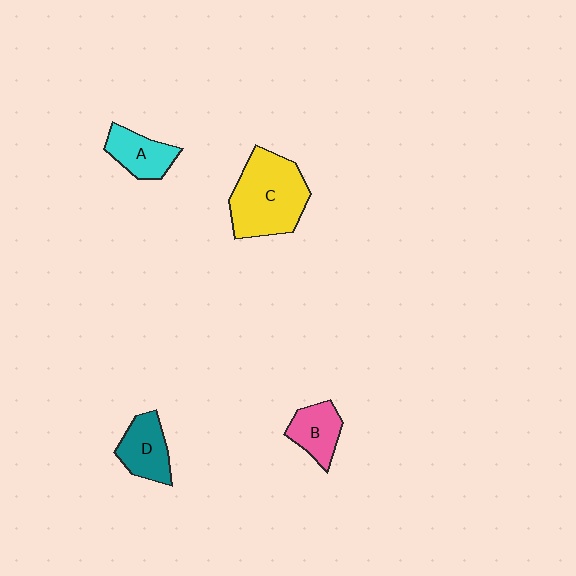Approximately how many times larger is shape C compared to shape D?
Approximately 2.0 times.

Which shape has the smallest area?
Shape B (pink).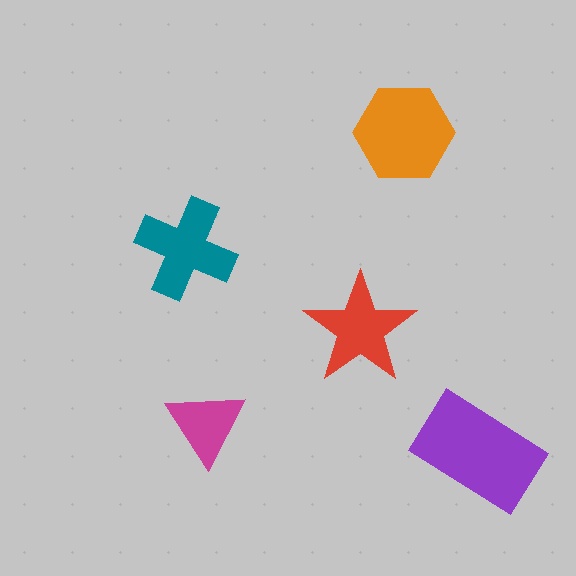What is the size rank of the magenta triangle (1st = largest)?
5th.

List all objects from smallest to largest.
The magenta triangle, the red star, the teal cross, the orange hexagon, the purple rectangle.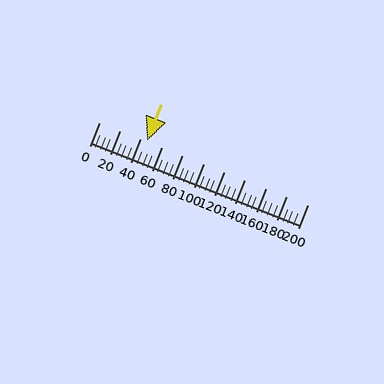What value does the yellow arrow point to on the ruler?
The yellow arrow points to approximately 46.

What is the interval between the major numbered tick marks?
The major tick marks are spaced 20 units apart.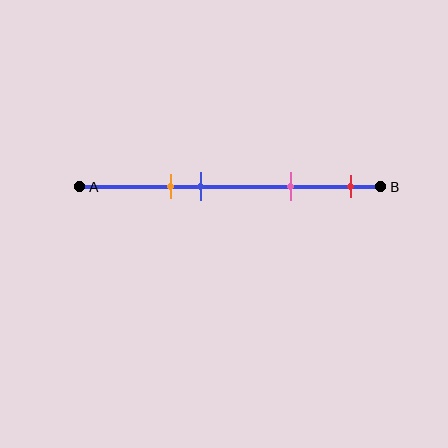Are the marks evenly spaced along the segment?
No, the marks are not evenly spaced.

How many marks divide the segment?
There are 4 marks dividing the segment.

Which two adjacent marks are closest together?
The orange and blue marks are the closest adjacent pair.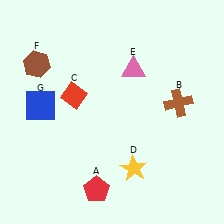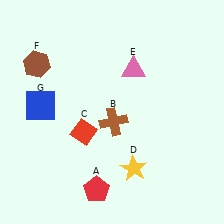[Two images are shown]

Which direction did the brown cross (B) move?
The brown cross (B) moved left.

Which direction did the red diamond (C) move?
The red diamond (C) moved down.